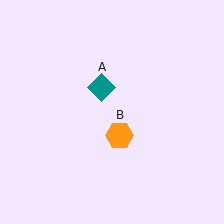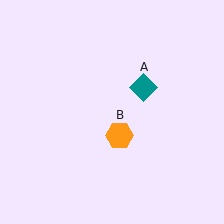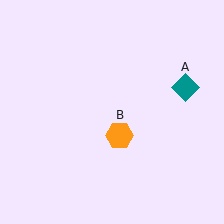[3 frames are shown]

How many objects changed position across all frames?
1 object changed position: teal diamond (object A).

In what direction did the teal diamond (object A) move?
The teal diamond (object A) moved right.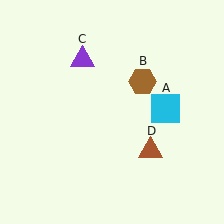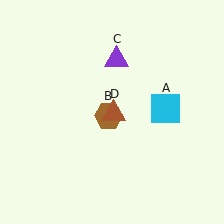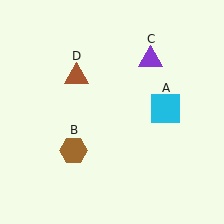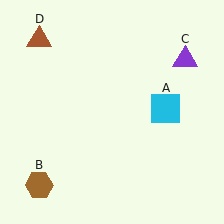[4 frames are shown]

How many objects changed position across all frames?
3 objects changed position: brown hexagon (object B), purple triangle (object C), brown triangle (object D).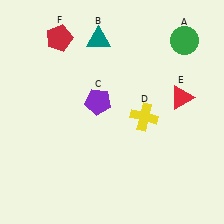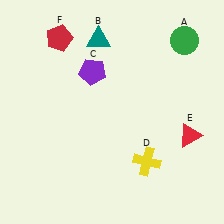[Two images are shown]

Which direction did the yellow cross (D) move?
The yellow cross (D) moved down.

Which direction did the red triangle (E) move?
The red triangle (E) moved down.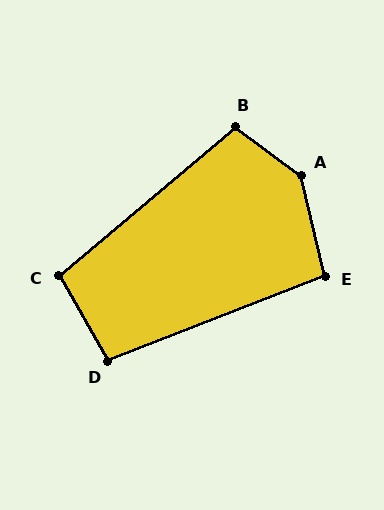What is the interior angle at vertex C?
Approximately 100 degrees (obtuse).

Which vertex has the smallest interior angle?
E, at approximately 98 degrees.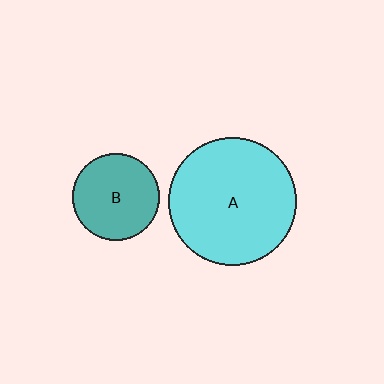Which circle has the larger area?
Circle A (cyan).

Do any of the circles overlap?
No, none of the circles overlap.